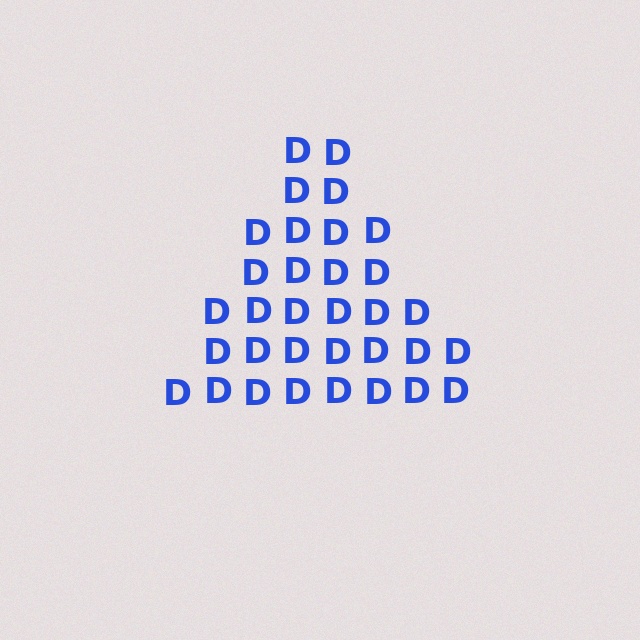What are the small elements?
The small elements are letter D's.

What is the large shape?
The large shape is a triangle.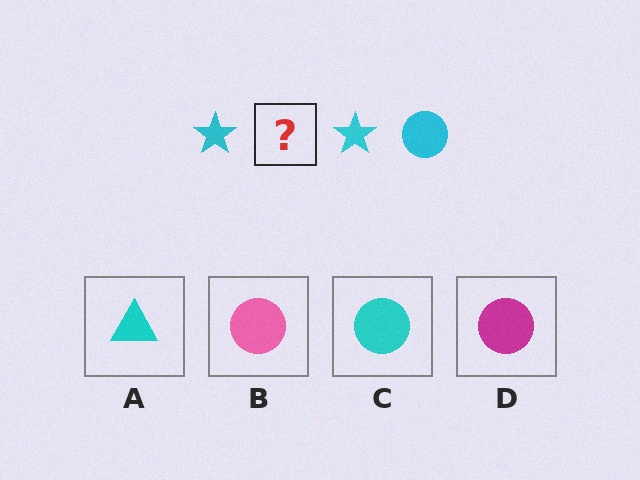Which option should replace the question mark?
Option C.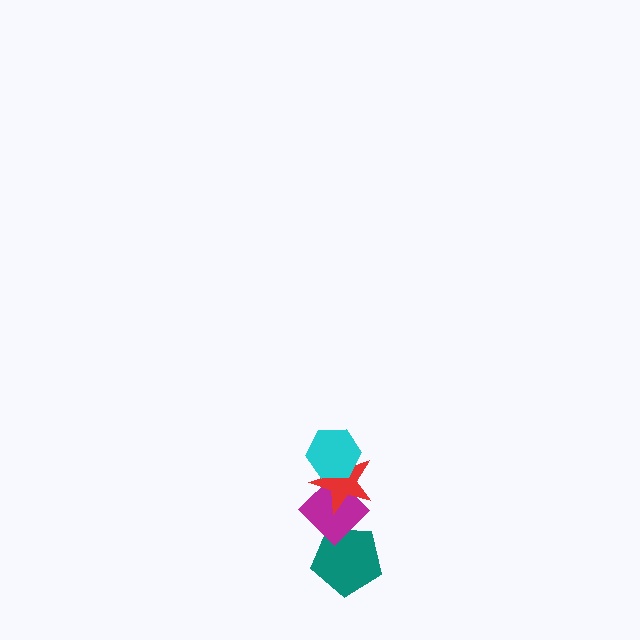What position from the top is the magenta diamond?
The magenta diamond is 3rd from the top.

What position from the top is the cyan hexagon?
The cyan hexagon is 1st from the top.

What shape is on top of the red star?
The cyan hexagon is on top of the red star.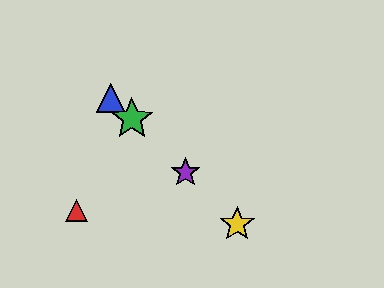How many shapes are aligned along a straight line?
4 shapes (the blue triangle, the green star, the yellow star, the purple star) are aligned along a straight line.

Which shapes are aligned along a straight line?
The blue triangle, the green star, the yellow star, the purple star are aligned along a straight line.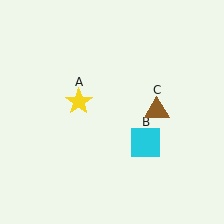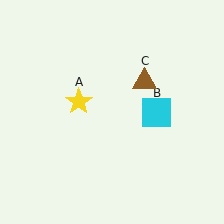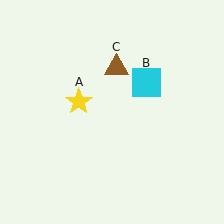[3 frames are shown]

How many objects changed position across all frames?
2 objects changed position: cyan square (object B), brown triangle (object C).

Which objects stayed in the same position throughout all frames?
Yellow star (object A) remained stationary.